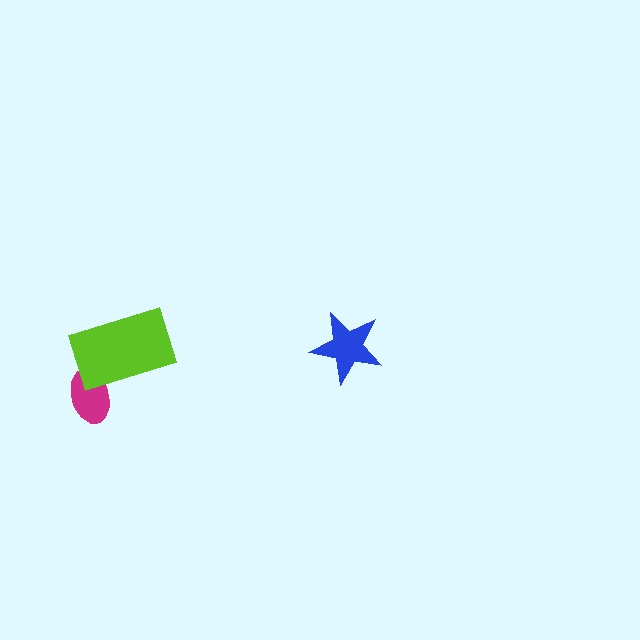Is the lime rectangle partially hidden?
No, no other shape covers it.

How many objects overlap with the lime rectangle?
1 object overlaps with the lime rectangle.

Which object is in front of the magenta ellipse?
The lime rectangle is in front of the magenta ellipse.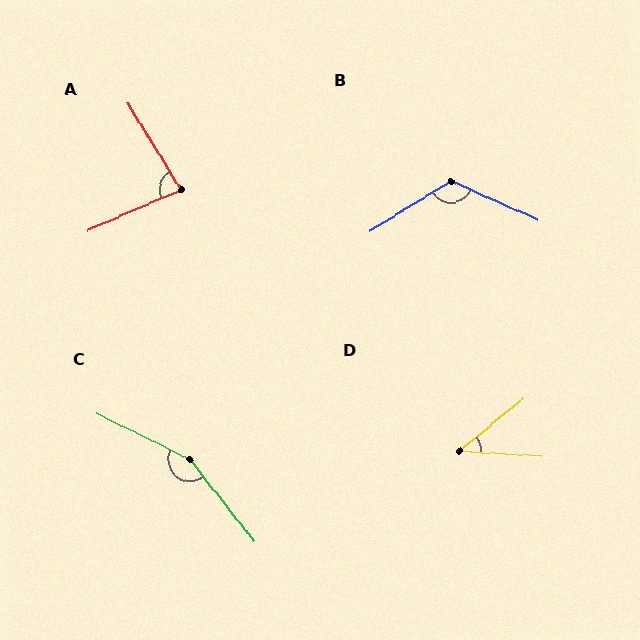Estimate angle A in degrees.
Approximately 82 degrees.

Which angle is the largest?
C, at approximately 155 degrees.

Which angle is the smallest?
D, at approximately 43 degrees.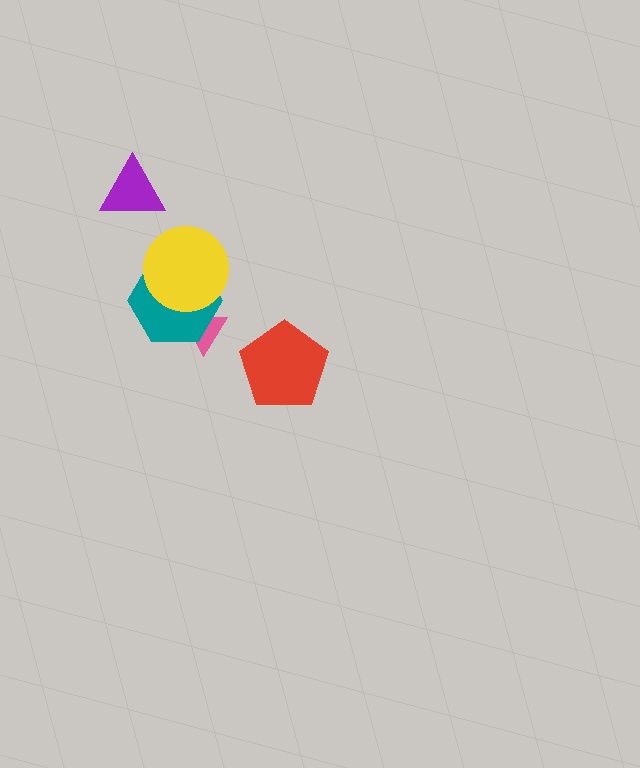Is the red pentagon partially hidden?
No, no other shape covers it.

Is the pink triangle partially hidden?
Yes, it is partially covered by another shape.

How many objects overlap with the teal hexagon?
2 objects overlap with the teal hexagon.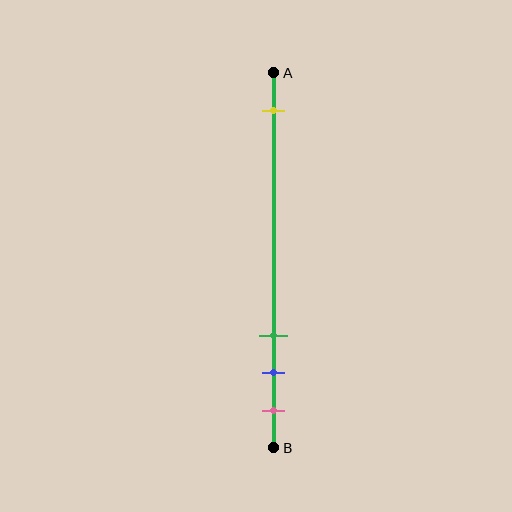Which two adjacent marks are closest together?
The blue and pink marks are the closest adjacent pair.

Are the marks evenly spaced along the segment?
No, the marks are not evenly spaced.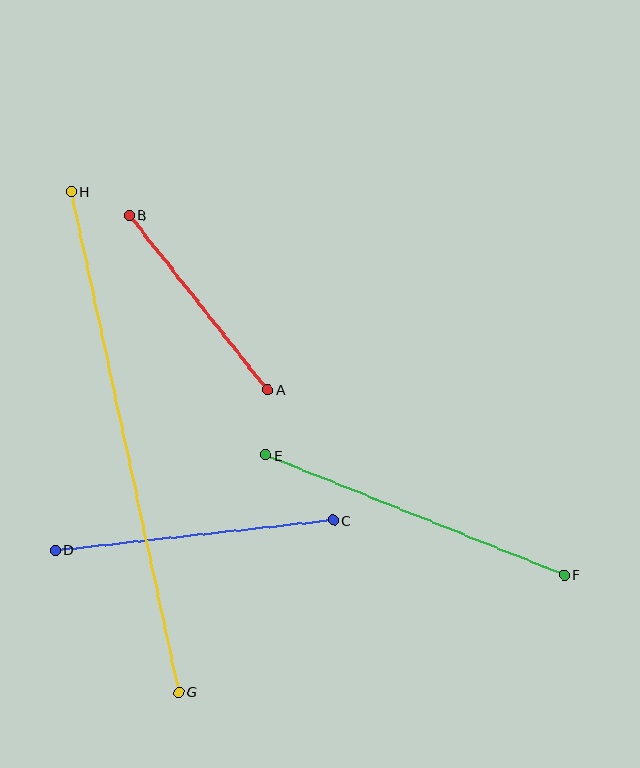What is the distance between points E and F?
The distance is approximately 322 pixels.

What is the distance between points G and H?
The distance is approximately 512 pixels.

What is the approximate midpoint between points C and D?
The midpoint is at approximately (194, 535) pixels.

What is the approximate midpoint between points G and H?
The midpoint is at approximately (125, 442) pixels.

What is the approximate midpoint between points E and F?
The midpoint is at approximately (415, 515) pixels.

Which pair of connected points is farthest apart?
Points G and H are farthest apart.